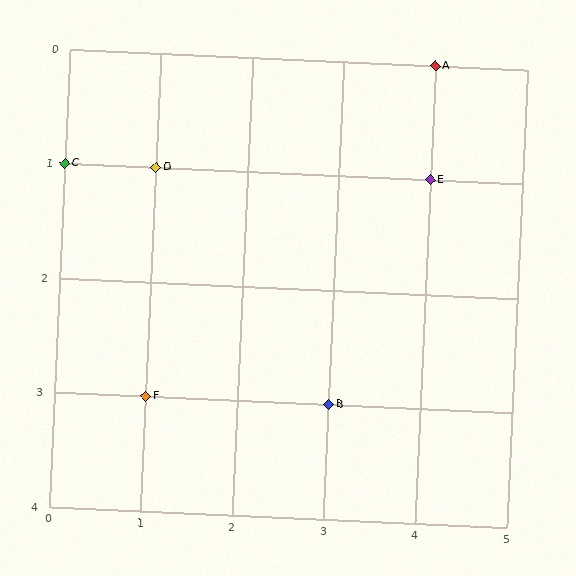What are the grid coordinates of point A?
Point A is at grid coordinates (4, 0).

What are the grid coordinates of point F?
Point F is at grid coordinates (1, 3).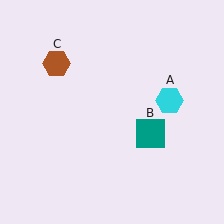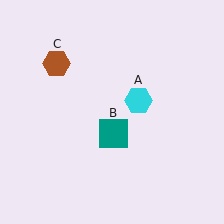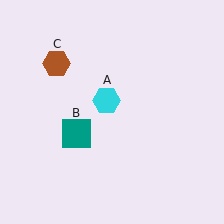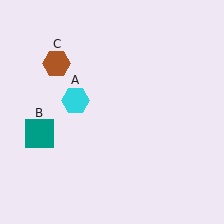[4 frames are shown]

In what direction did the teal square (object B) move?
The teal square (object B) moved left.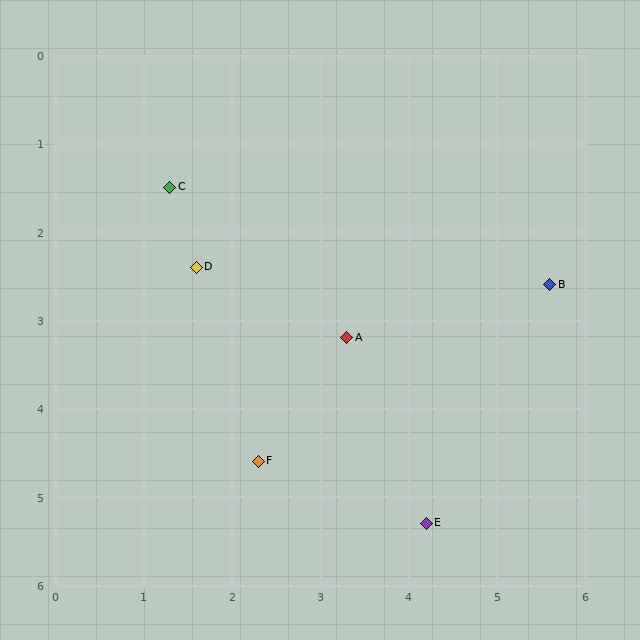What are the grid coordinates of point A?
Point A is at approximately (3.3, 3.2).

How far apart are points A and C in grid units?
Points A and C are about 2.6 grid units apart.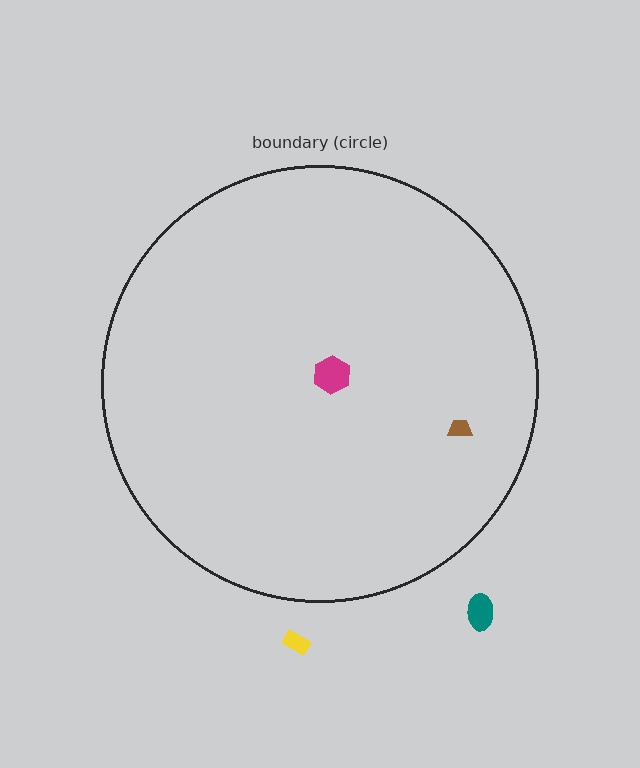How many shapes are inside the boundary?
2 inside, 2 outside.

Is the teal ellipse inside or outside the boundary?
Outside.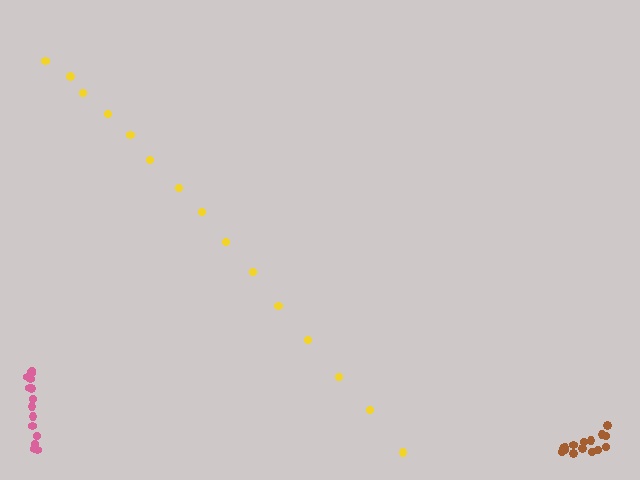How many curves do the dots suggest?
There are 3 distinct paths.